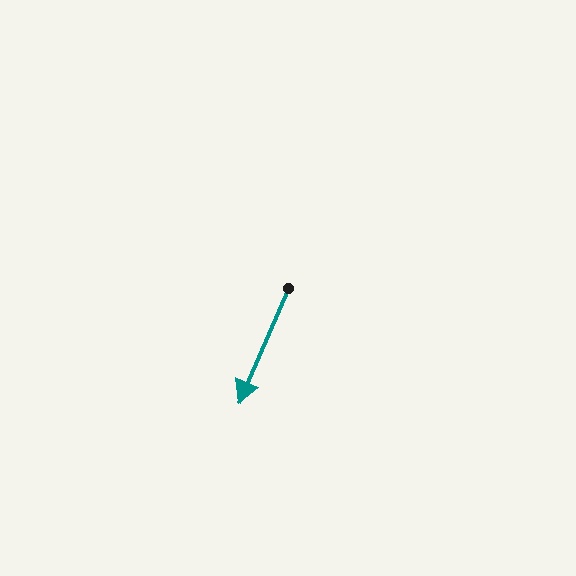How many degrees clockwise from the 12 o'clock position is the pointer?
Approximately 203 degrees.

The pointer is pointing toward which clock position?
Roughly 7 o'clock.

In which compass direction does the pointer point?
Southwest.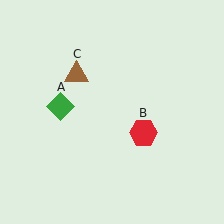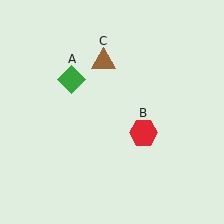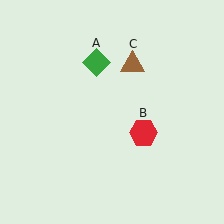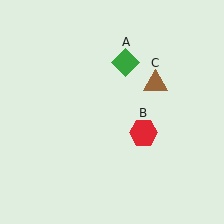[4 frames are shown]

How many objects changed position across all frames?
2 objects changed position: green diamond (object A), brown triangle (object C).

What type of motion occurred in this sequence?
The green diamond (object A), brown triangle (object C) rotated clockwise around the center of the scene.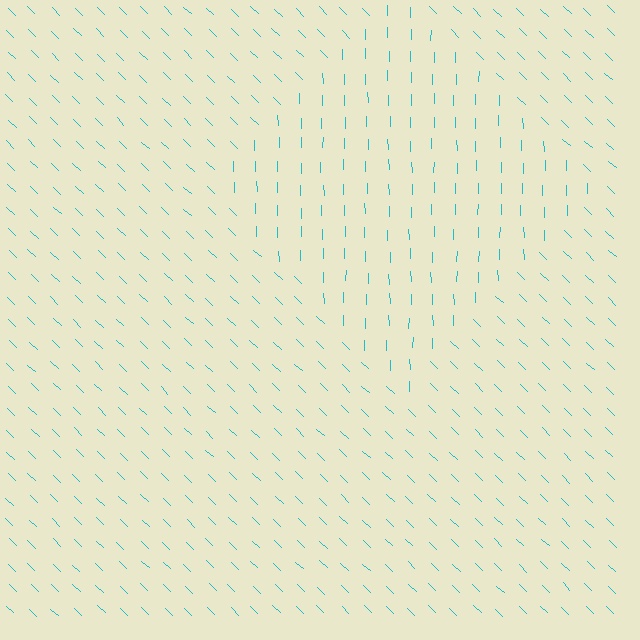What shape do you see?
I see a diamond.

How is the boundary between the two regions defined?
The boundary is defined purely by a change in line orientation (approximately 45 degrees difference). All lines are the same color and thickness.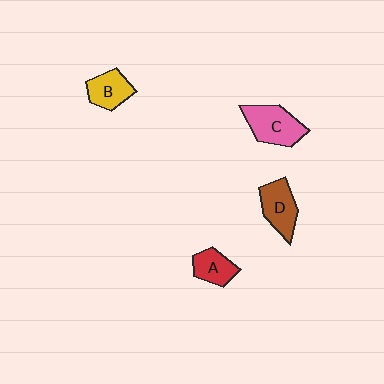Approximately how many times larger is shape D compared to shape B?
Approximately 1.2 times.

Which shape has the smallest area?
Shape A (red).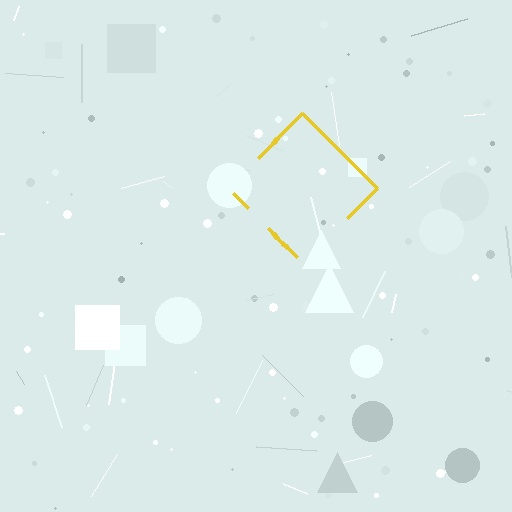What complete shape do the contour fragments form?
The contour fragments form a diamond.